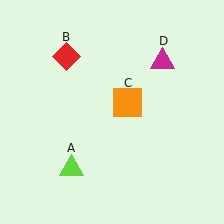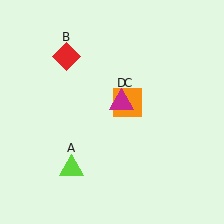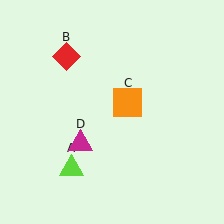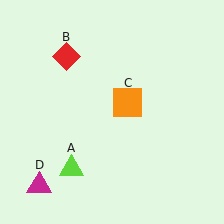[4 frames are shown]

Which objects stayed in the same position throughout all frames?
Lime triangle (object A) and red diamond (object B) and orange square (object C) remained stationary.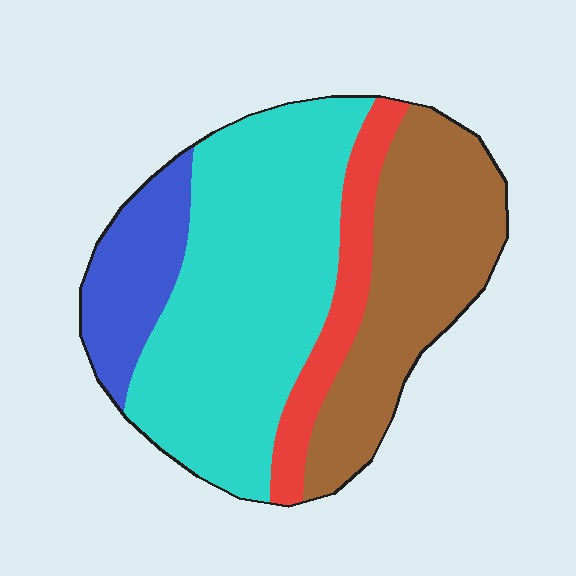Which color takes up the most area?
Cyan, at roughly 45%.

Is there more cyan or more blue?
Cyan.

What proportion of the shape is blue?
Blue takes up about one eighth (1/8) of the shape.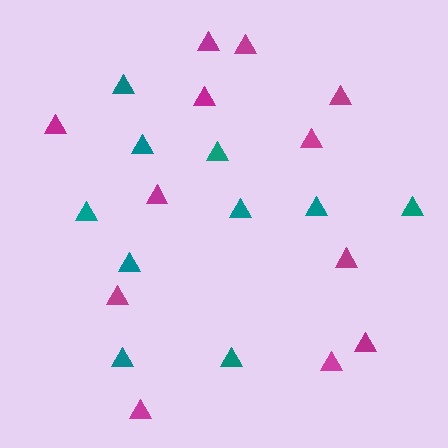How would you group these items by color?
There are 2 groups: one group of teal triangles (10) and one group of magenta triangles (12).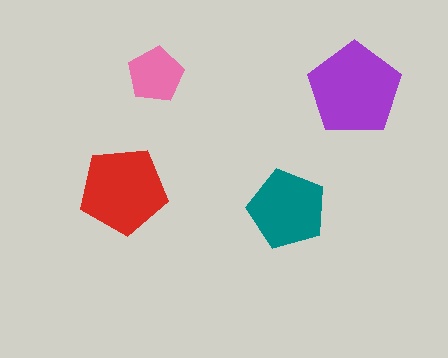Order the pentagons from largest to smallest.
the purple one, the red one, the teal one, the pink one.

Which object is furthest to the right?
The purple pentagon is rightmost.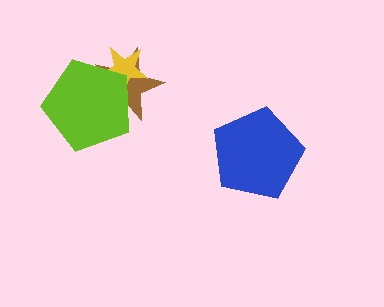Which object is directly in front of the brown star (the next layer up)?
The yellow star is directly in front of the brown star.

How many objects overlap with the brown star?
2 objects overlap with the brown star.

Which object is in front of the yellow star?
The lime pentagon is in front of the yellow star.